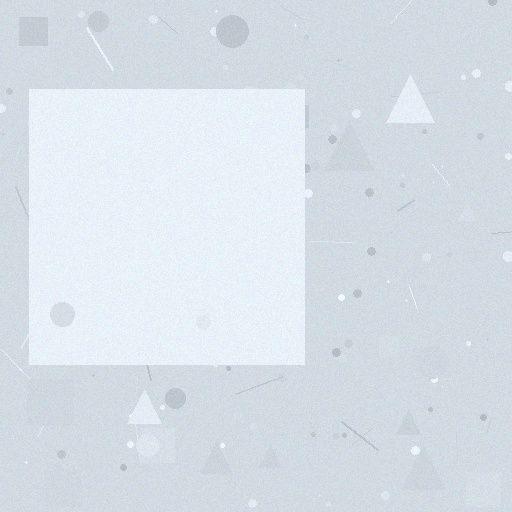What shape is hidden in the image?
A square is hidden in the image.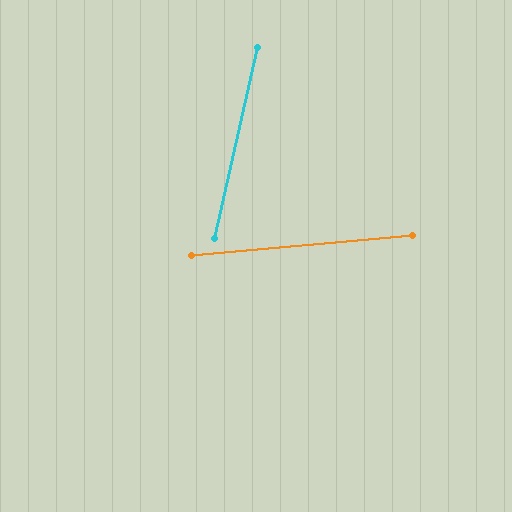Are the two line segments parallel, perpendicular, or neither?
Neither parallel nor perpendicular — they differ by about 72°.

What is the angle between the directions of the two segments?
Approximately 72 degrees.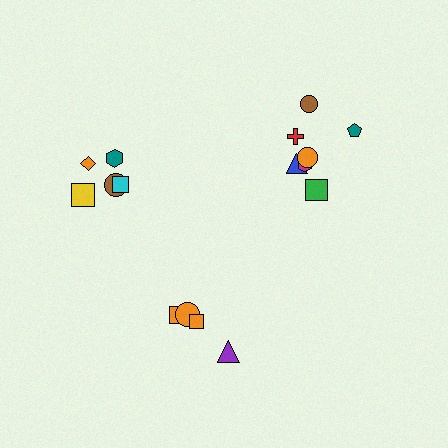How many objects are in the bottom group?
There are 4 objects.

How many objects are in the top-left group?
There are 5 objects.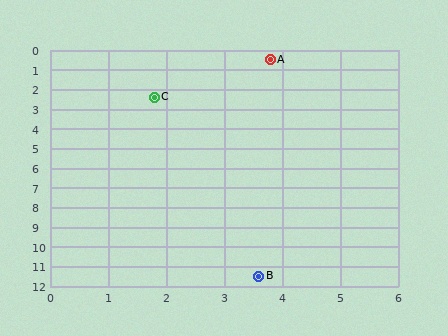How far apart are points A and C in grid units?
Points A and C are about 2.8 grid units apart.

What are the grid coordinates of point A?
Point A is at approximately (3.8, 0.5).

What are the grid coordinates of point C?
Point C is at approximately (1.8, 2.4).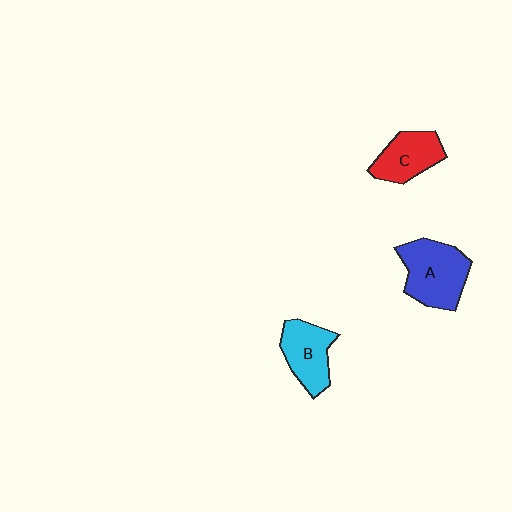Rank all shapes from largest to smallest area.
From largest to smallest: A (blue), B (cyan), C (red).